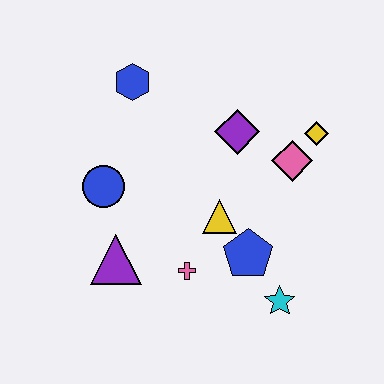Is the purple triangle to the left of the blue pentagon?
Yes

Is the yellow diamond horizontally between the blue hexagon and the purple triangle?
No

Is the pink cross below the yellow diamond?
Yes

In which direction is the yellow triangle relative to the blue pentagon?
The yellow triangle is above the blue pentagon.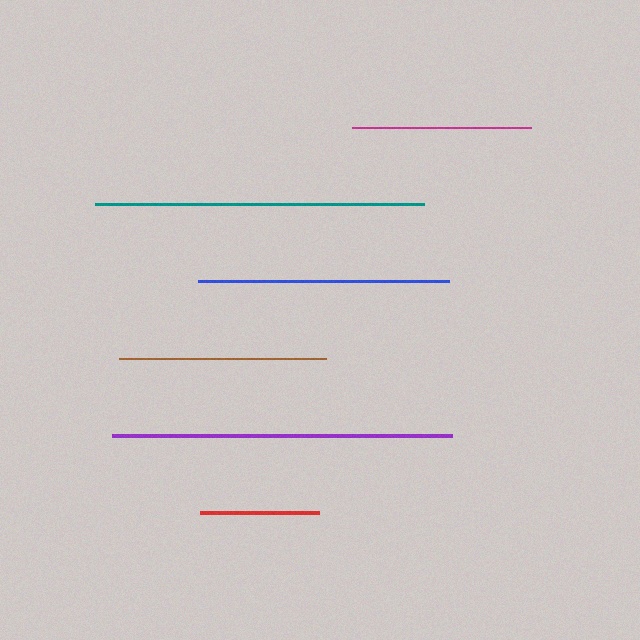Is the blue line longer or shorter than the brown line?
The blue line is longer than the brown line.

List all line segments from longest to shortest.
From longest to shortest: purple, teal, blue, brown, magenta, red.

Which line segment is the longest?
The purple line is the longest at approximately 340 pixels.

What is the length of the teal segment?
The teal segment is approximately 329 pixels long.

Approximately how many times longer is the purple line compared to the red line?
The purple line is approximately 2.9 times the length of the red line.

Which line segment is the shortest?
The red line is the shortest at approximately 119 pixels.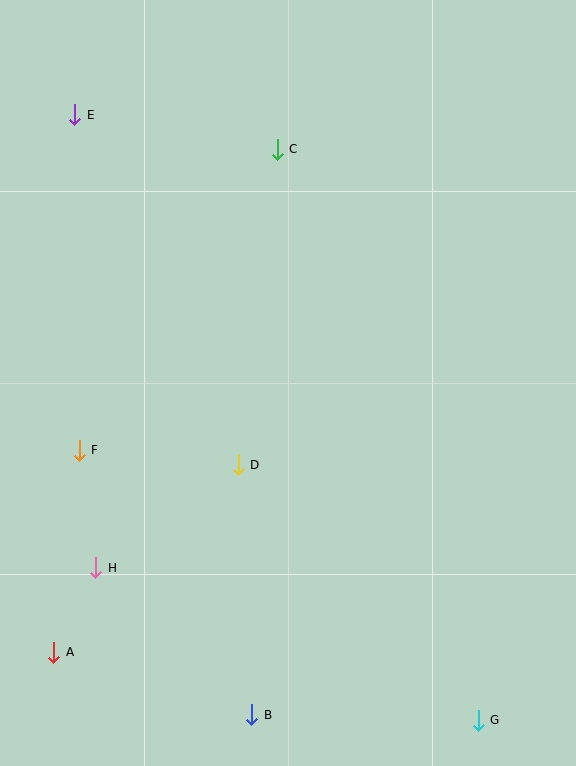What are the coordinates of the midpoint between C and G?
The midpoint between C and G is at (378, 435).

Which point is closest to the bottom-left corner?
Point A is closest to the bottom-left corner.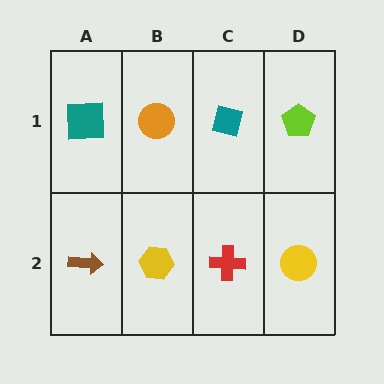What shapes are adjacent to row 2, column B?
An orange circle (row 1, column B), a brown arrow (row 2, column A), a red cross (row 2, column C).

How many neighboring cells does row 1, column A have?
2.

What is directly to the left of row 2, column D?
A red cross.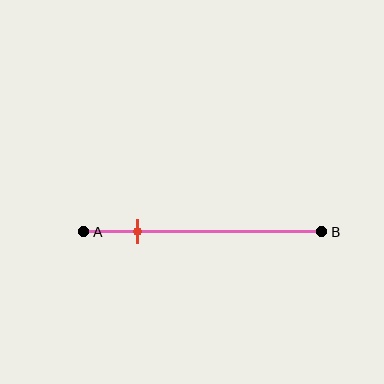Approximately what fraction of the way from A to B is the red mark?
The red mark is approximately 25% of the way from A to B.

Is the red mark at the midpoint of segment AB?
No, the mark is at about 25% from A, not at the 50% midpoint.